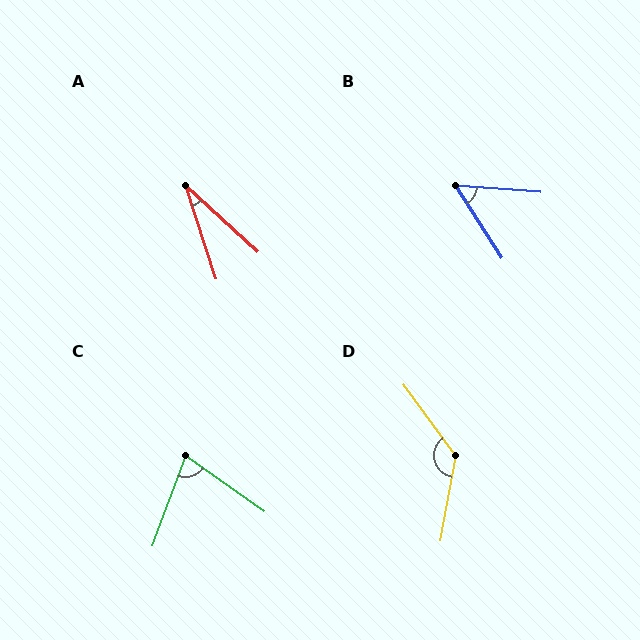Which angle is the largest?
D, at approximately 133 degrees.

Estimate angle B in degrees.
Approximately 54 degrees.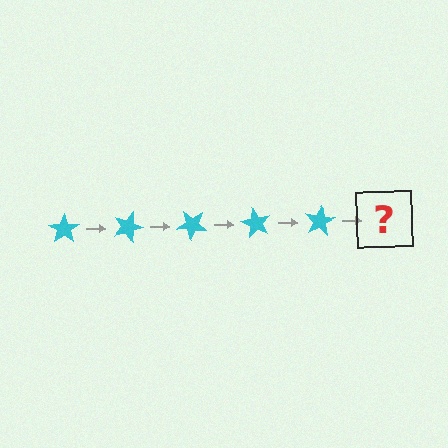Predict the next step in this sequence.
The next step is a cyan star rotated 100 degrees.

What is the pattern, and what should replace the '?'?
The pattern is that the star rotates 20 degrees each step. The '?' should be a cyan star rotated 100 degrees.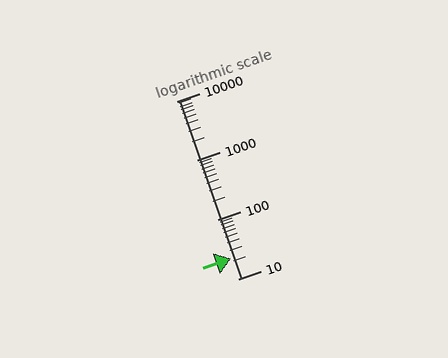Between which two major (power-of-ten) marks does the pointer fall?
The pointer is between 10 and 100.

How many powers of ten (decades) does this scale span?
The scale spans 3 decades, from 10 to 10000.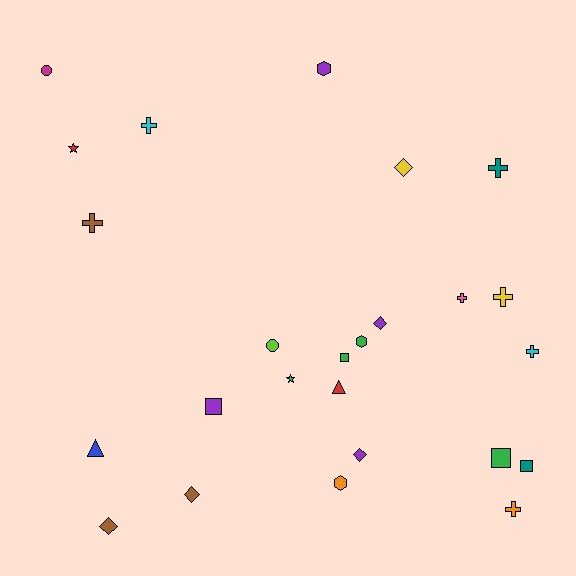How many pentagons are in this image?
There are no pentagons.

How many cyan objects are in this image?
There are 2 cyan objects.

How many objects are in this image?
There are 25 objects.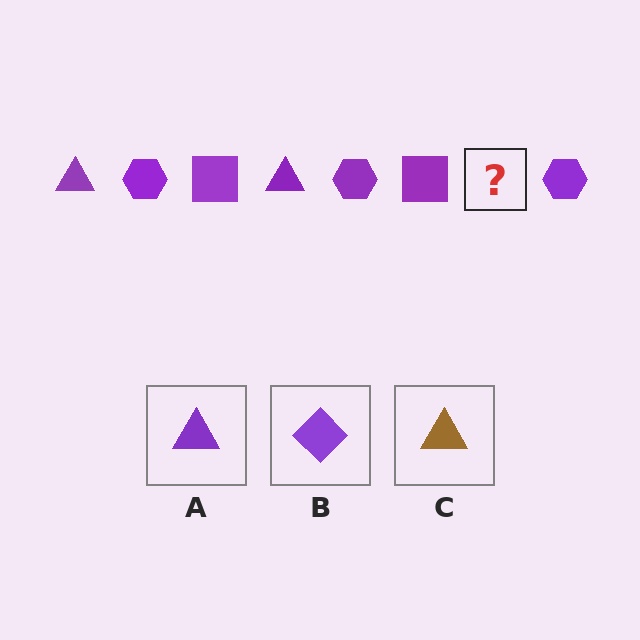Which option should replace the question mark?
Option A.